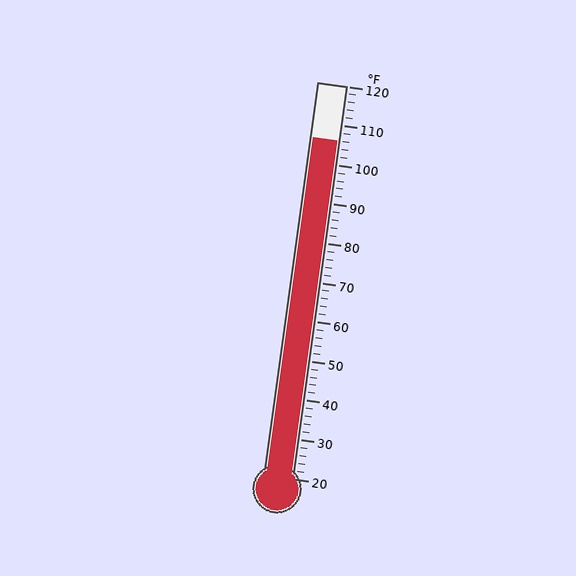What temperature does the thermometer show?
The thermometer shows approximately 106°F.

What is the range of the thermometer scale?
The thermometer scale ranges from 20°F to 120°F.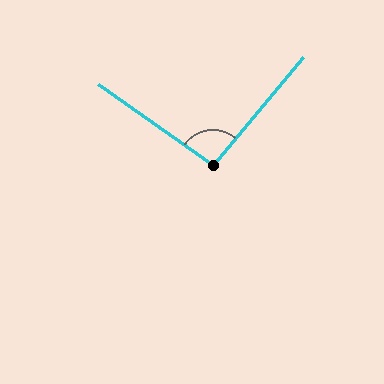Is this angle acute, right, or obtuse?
It is approximately a right angle.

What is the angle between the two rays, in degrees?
Approximately 94 degrees.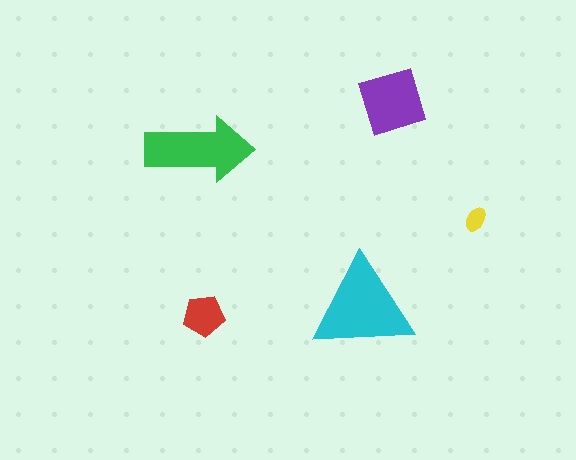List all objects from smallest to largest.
The yellow ellipse, the red pentagon, the purple square, the green arrow, the cyan triangle.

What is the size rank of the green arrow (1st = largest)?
2nd.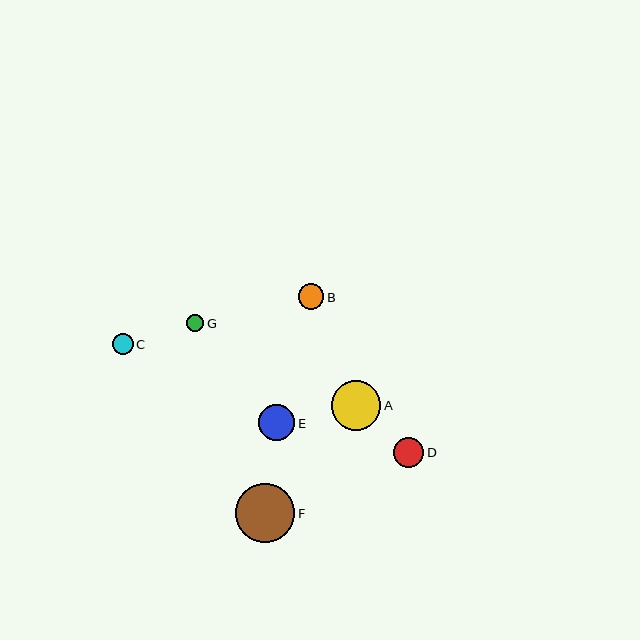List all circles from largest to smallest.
From largest to smallest: F, A, E, D, B, C, G.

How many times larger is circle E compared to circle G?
Circle E is approximately 2.1 times the size of circle G.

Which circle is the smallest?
Circle G is the smallest with a size of approximately 17 pixels.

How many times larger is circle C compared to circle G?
Circle C is approximately 1.3 times the size of circle G.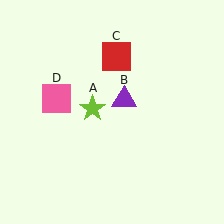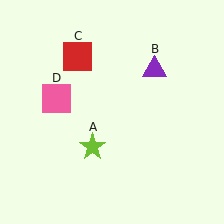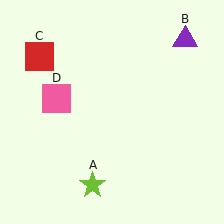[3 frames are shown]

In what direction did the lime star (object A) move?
The lime star (object A) moved down.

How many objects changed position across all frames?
3 objects changed position: lime star (object A), purple triangle (object B), red square (object C).